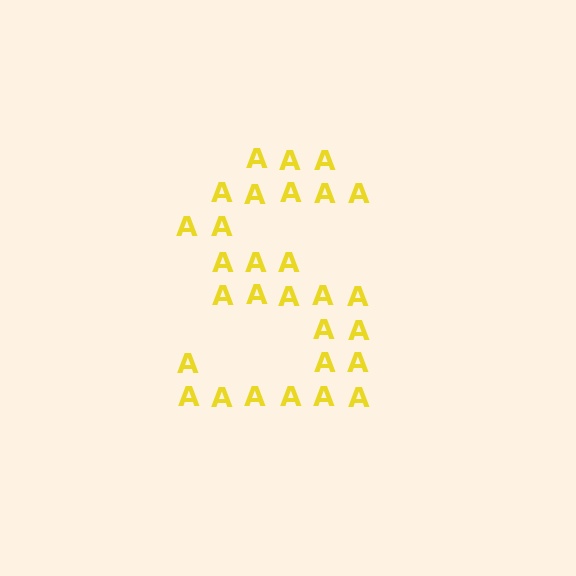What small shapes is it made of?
It is made of small letter A's.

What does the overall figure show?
The overall figure shows the letter S.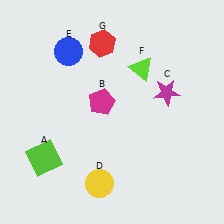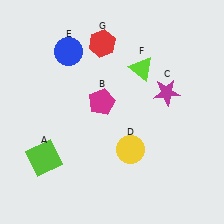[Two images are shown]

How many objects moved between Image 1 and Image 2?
1 object moved between the two images.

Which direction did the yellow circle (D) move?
The yellow circle (D) moved up.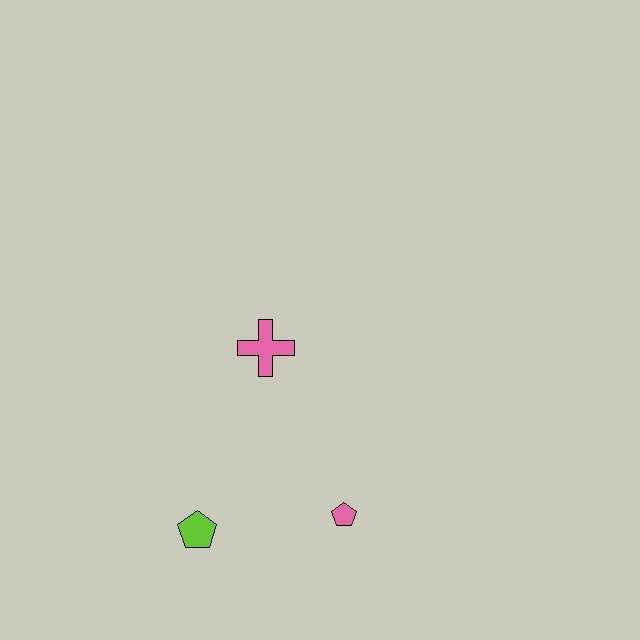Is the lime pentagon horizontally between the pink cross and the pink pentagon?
No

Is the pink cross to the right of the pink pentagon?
No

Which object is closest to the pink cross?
The pink pentagon is closest to the pink cross.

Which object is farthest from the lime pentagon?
The pink cross is farthest from the lime pentagon.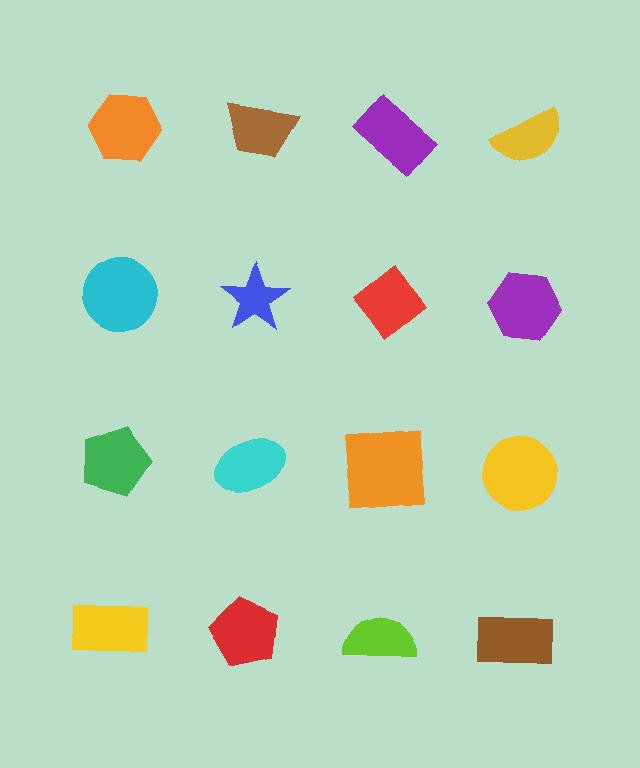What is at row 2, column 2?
A blue star.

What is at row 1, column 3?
A purple rectangle.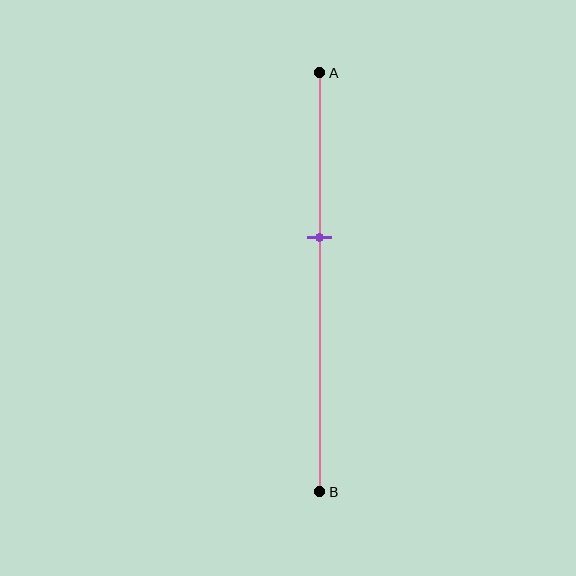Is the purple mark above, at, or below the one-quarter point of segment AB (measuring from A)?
The purple mark is below the one-quarter point of segment AB.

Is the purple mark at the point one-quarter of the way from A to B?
No, the mark is at about 40% from A, not at the 25% one-quarter point.